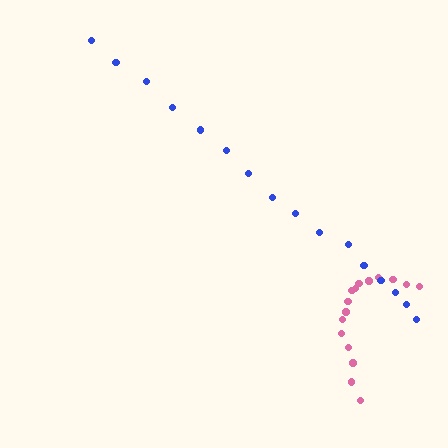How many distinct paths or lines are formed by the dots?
There are 2 distinct paths.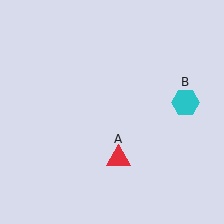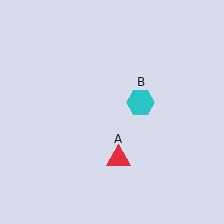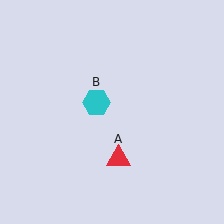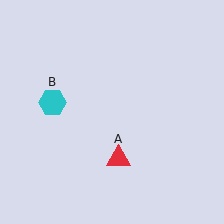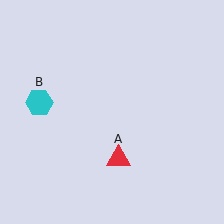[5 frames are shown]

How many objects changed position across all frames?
1 object changed position: cyan hexagon (object B).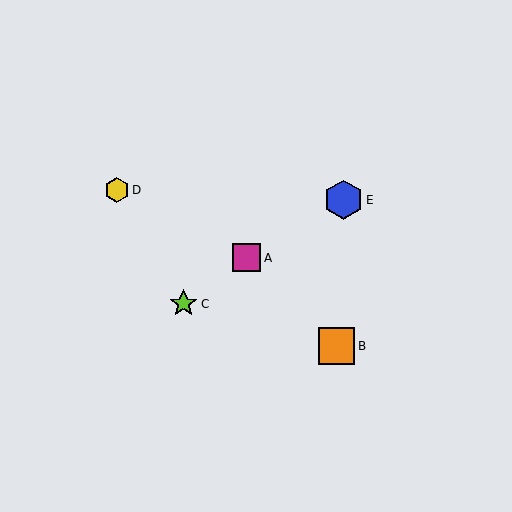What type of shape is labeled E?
Shape E is a blue hexagon.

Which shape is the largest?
The blue hexagon (labeled E) is the largest.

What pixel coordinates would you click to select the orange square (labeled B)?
Click at (337, 346) to select the orange square B.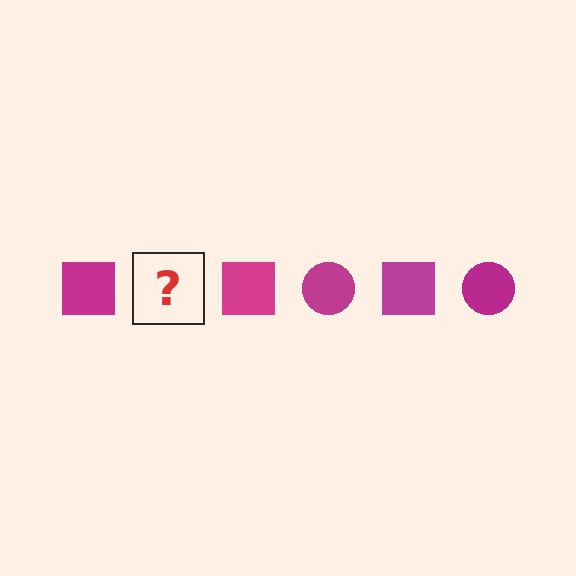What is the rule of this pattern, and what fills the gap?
The rule is that the pattern cycles through square, circle shapes in magenta. The gap should be filled with a magenta circle.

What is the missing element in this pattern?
The missing element is a magenta circle.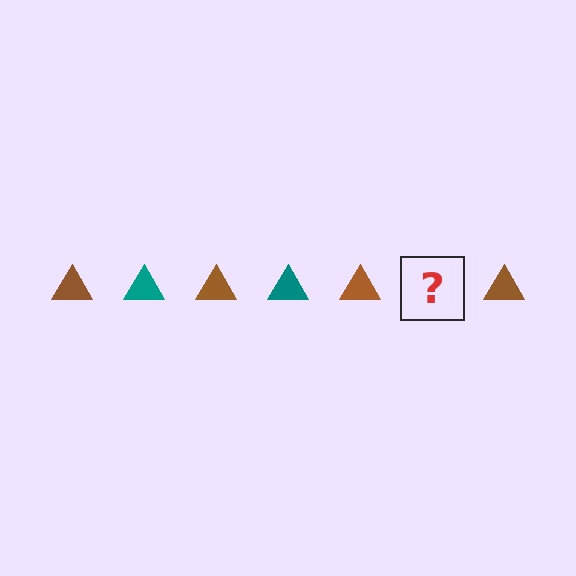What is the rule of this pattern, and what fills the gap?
The rule is that the pattern cycles through brown, teal triangles. The gap should be filled with a teal triangle.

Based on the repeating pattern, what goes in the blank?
The blank should be a teal triangle.